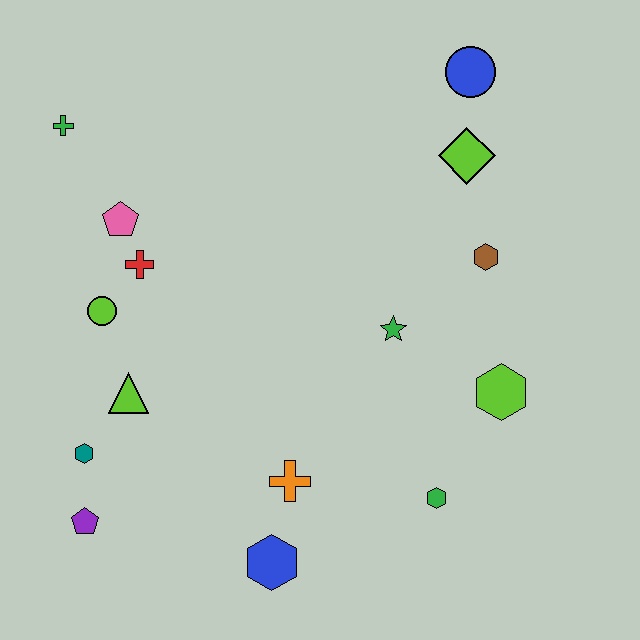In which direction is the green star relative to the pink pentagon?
The green star is to the right of the pink pentagon.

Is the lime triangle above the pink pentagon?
No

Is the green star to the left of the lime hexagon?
Yes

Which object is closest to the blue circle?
The lime diamond is closest to the blue circle.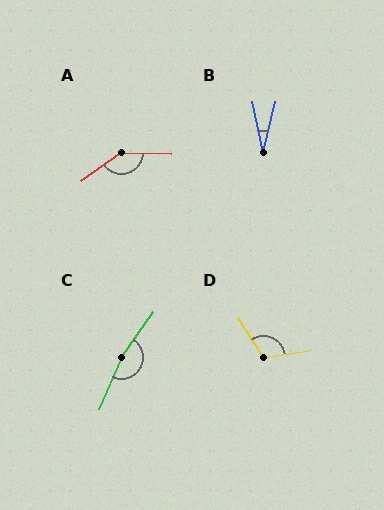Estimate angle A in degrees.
Approximately 144 degrees.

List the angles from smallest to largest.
B (26°), D (113°), A (144°), C (169°).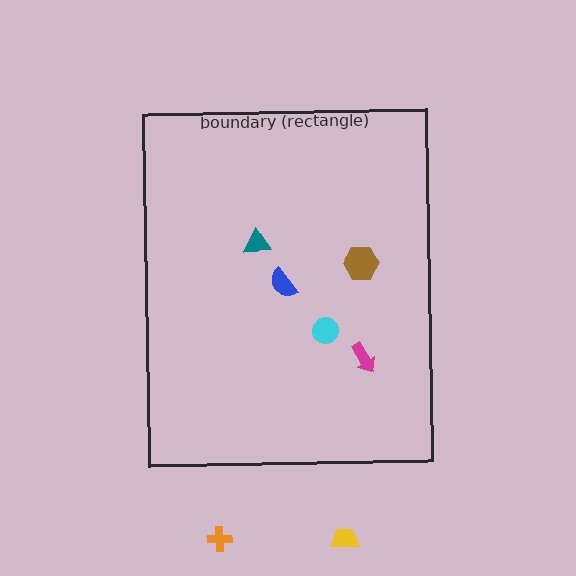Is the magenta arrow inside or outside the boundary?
Inside.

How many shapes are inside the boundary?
5 inside, 2 outside.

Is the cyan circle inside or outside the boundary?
Inside.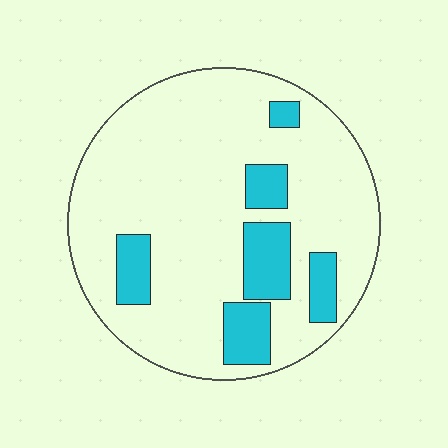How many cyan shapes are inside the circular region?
6.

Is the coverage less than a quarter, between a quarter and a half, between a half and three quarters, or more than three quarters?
Less than a quarter.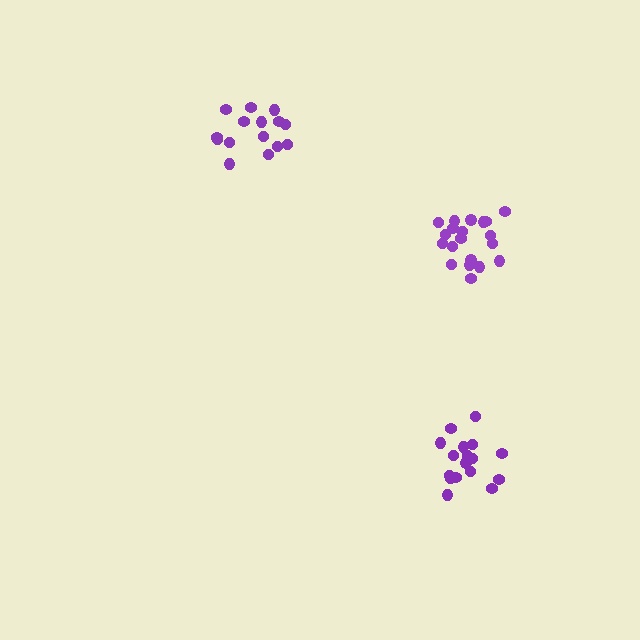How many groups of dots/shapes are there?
There are 3 groups.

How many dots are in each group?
Group 1: 17 dots, Group 2: 15 dots, Group 3: 20 dots (52 total).